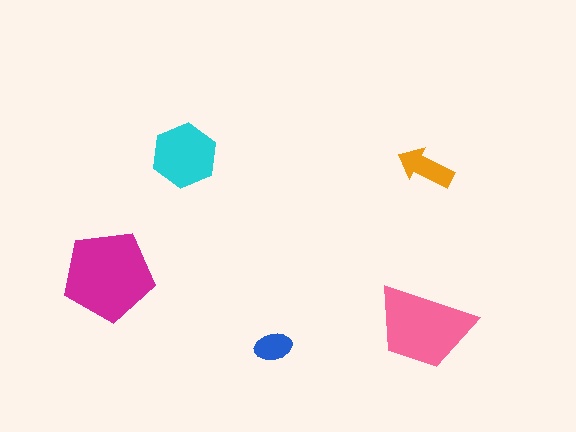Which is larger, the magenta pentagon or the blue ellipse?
The magenta pentagon.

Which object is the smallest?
The blue ellipse.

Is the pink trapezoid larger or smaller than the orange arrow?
Larger.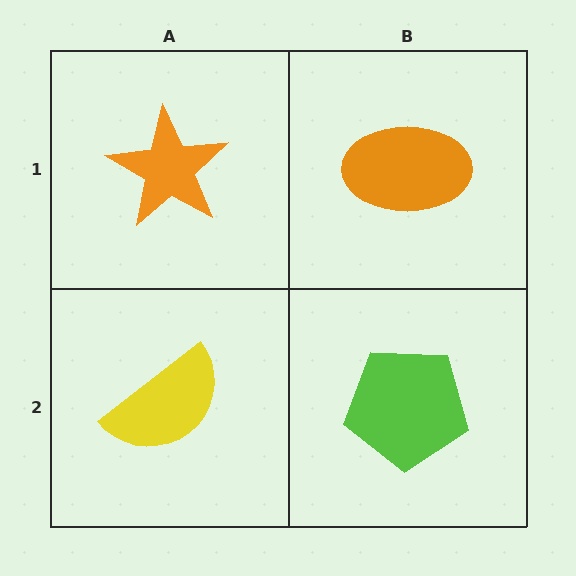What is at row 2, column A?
A yellow semicircle.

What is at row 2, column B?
A lime pentagon.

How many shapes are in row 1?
2 shapes.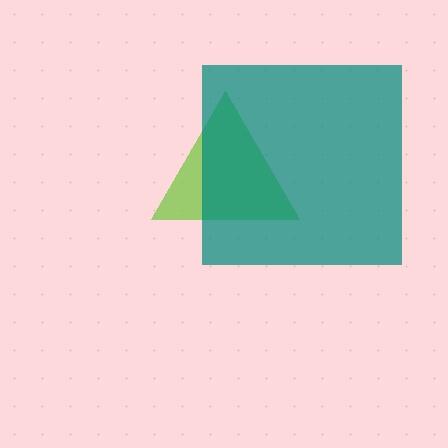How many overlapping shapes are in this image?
There are 2 overlapping shapes in the image.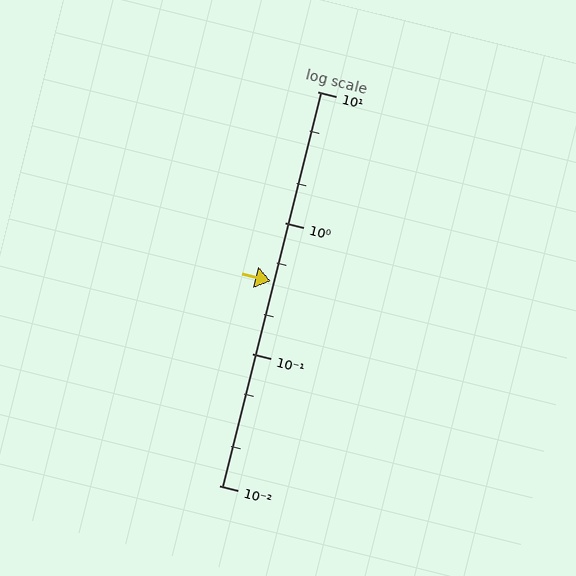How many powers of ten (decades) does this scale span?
The scale spans 3 decades, from 0.01 to 10.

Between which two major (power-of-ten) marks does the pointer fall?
The pointer is between 0.1 and 1.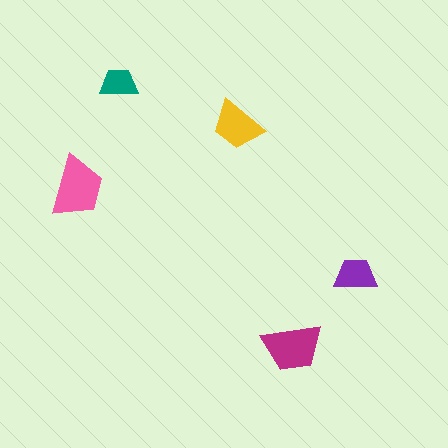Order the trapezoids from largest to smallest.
the pink one, the magenta one, the yellow one, the purple one, the teal one.